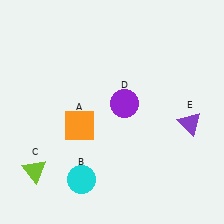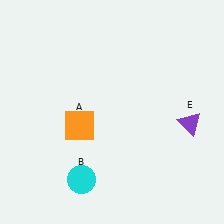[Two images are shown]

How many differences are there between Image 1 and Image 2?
There are 2 differences between the two images.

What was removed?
The lime triangle (C), the purple circle (D) were removed in Image 2.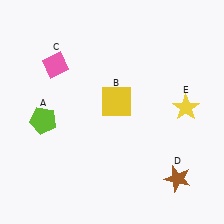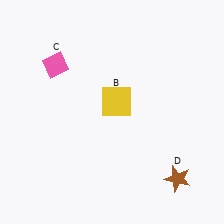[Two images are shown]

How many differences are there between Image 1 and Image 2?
There are 2 differences between the two images.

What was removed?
The lime pentagon (A), the yellow star (E) were removed in Image 2.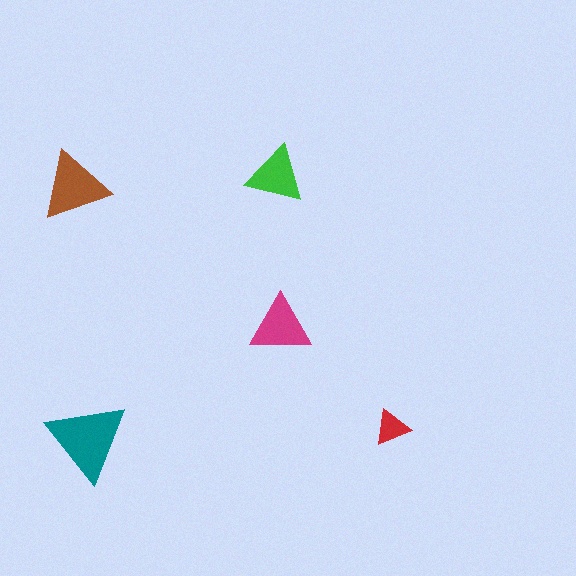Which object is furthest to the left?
The brown triangle is leftmost.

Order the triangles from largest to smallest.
the teal one, the brown one, the magenta one, the green one, the red one.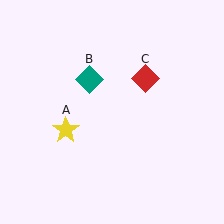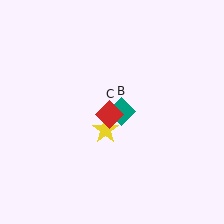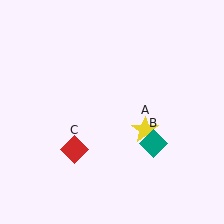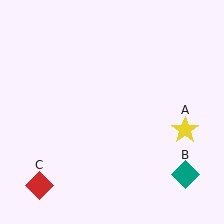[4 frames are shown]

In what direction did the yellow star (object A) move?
The yellow star (object A) moved right.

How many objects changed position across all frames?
3 objects changed position: yellow star (object A), teal diamond (object B), red diamond (object C).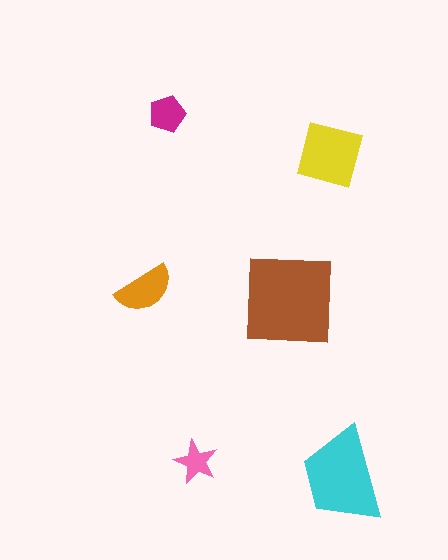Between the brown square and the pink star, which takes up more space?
The brown square.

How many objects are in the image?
There are 6 objects in the image.